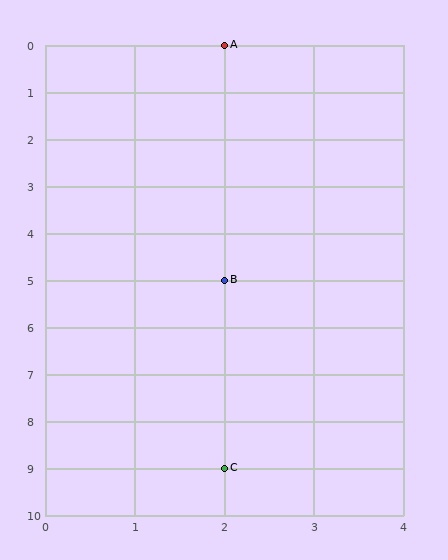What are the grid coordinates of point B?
Point B is at grid coordinates (2, 5).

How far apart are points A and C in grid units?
Points A and C are 9 rows apart.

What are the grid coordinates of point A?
Point A is at grid coordinates (2, 0).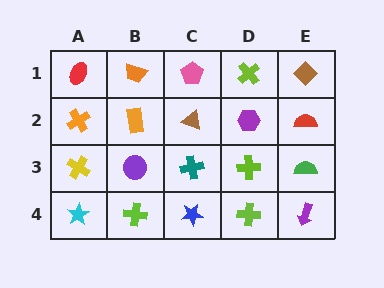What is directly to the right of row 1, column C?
A lime cross.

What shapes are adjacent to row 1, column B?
An orange rectangle (row 2, column B), a red ellipse (row 1, column A), a pink pentagon (row 1, column C).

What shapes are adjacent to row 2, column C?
A pink pentagon (row 1, column C), a teal cross (row 3, column C), an orange rectangle (row 2, column B), a purple hexagon (row 2, column D).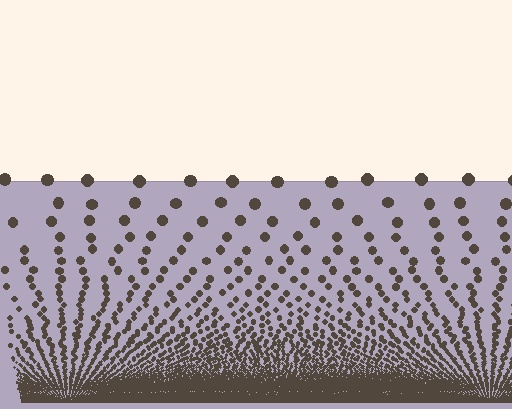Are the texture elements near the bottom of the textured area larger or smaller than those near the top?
Smaller. The gradient is inverted — elements near the bottom are smaller and denser.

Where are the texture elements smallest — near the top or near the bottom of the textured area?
Near the bottom.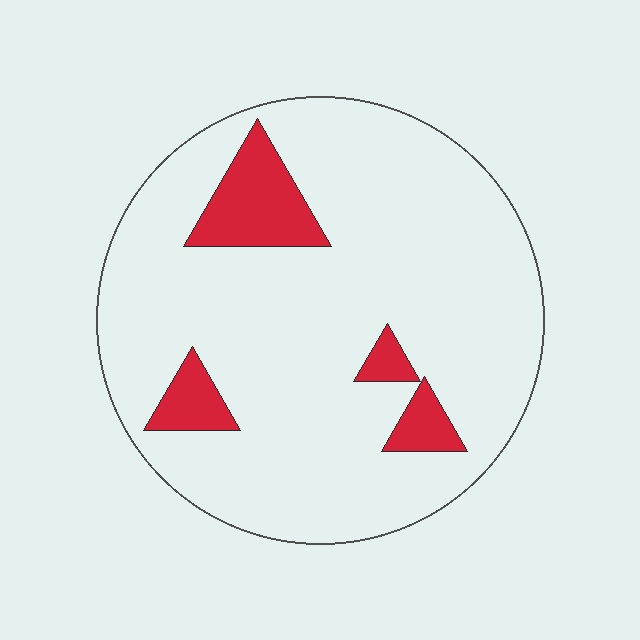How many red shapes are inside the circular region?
4.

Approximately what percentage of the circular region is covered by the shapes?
Approximately 10%.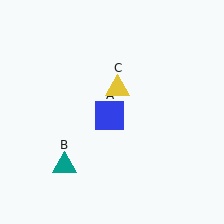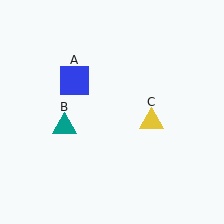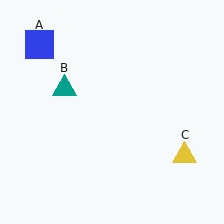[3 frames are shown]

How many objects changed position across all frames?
3 objects changed position: blue square (object A), teal triangle (object B), yellow triangle (object C).